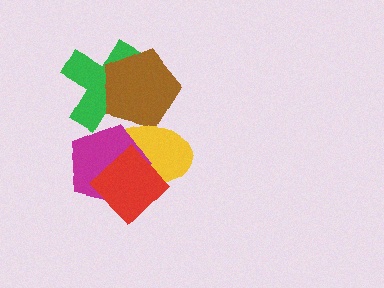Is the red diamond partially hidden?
No, no other shape covers it.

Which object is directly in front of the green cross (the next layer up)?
The brown pentagon is directly in front of the green cross.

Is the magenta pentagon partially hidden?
Yes, it is partially covered by another shape.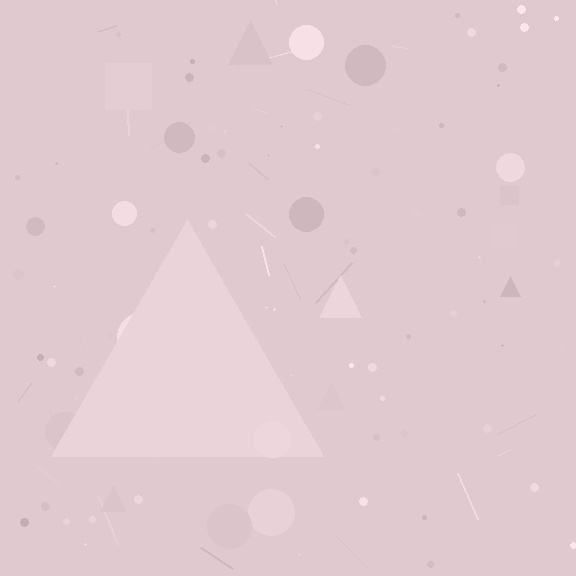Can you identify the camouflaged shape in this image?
The camouflaged shape is a triangle.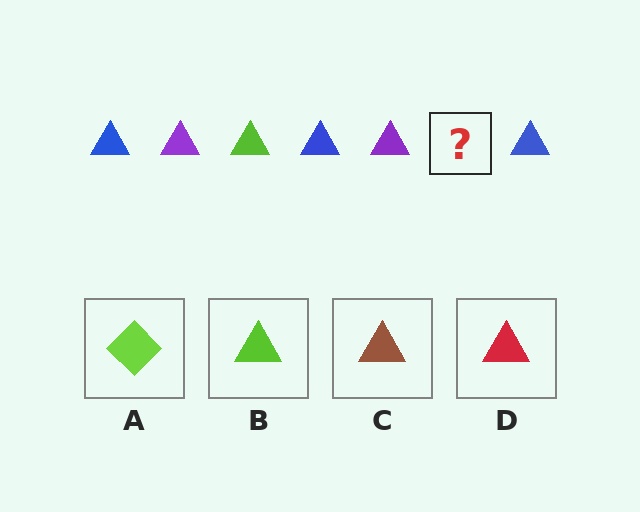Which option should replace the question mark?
Option B.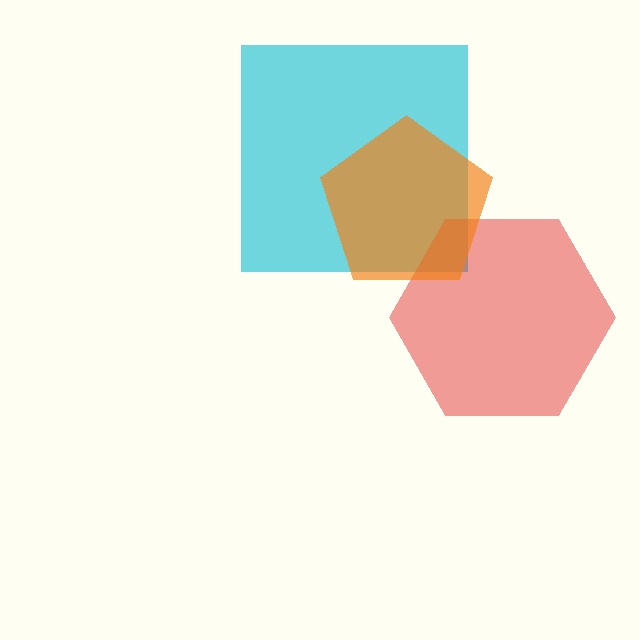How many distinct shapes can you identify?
There are 3 distinct shapes: a cyan square, a red hexagon, an orange pentagon.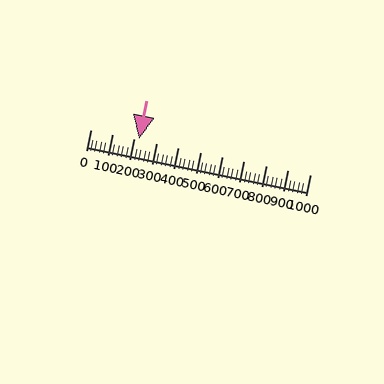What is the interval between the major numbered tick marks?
The major tick marks are spaced 100 units apart.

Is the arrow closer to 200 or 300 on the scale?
The arrow is closer to 200.